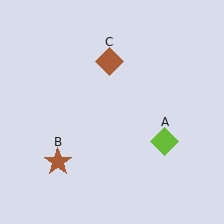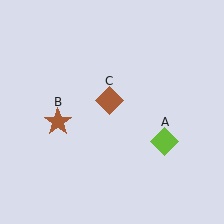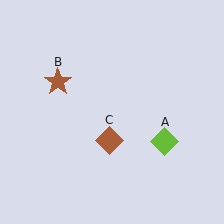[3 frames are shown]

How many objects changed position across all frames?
2 objects changed position: brown star (object B), brown diamond (object C).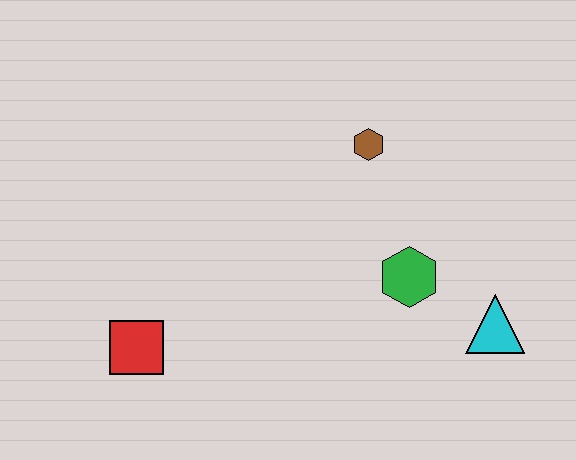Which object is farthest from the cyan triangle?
The red square is farthest from the cyan triangle.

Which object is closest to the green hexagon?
The cyan triangle is closest to the green hexagon.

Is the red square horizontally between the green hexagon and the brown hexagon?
No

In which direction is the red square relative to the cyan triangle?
The red square is to the left of the cyan triangle.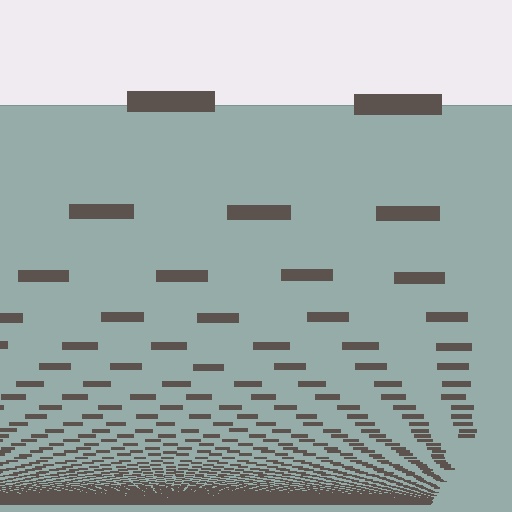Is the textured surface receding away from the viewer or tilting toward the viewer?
The surface appears to tilt toward the viewer. Texture elements get larger and sparser toward the top.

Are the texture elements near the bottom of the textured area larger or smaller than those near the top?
Smaller. The gradient is inverted — elements near the bottom are smaller and denser.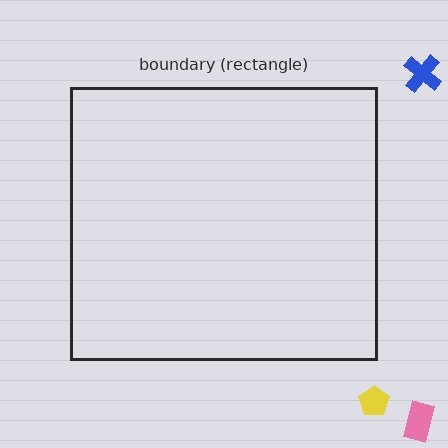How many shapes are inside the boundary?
0 inside, 3 outside.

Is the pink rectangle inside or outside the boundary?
Outside.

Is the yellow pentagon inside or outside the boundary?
Outside.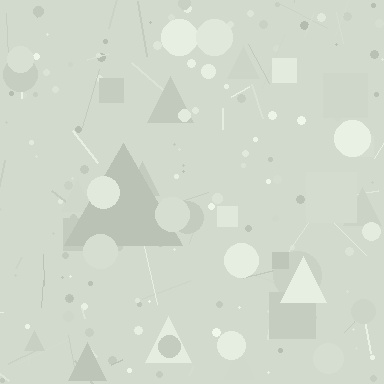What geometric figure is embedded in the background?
A triangle is embedded in the background.